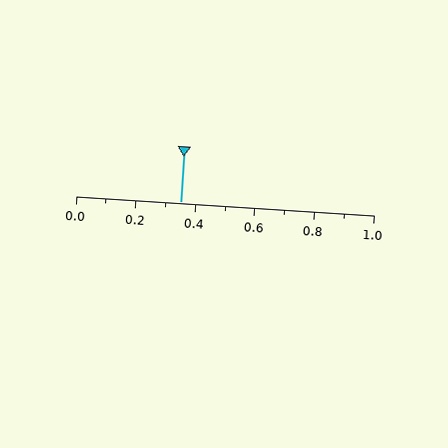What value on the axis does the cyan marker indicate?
The marker indicates approximately 0.35.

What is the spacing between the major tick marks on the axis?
The major ticks are spaced 0.2 apart.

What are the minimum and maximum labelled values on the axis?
The axis runs from 0.0 to 1.0.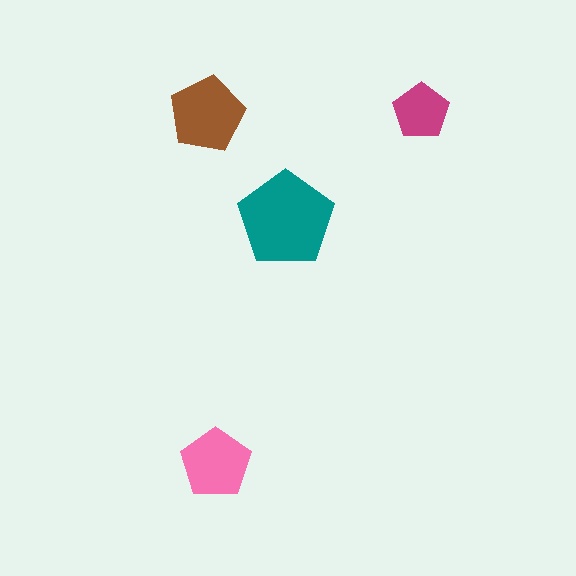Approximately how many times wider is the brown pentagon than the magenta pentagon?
About 1.5 times wider.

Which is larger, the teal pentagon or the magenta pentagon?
The teal one.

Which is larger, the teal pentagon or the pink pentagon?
The teal one.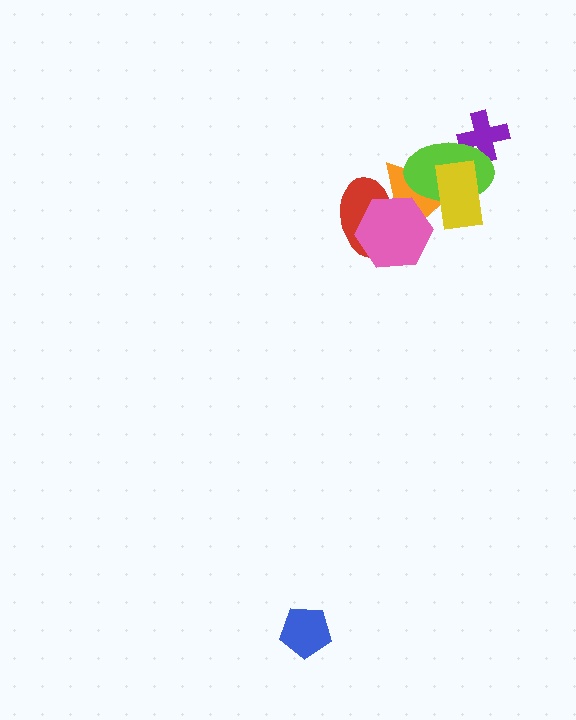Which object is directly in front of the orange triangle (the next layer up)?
The pink hexagon is directly in front of the orange triangle.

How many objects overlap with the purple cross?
1 object overlaps with the purple cross.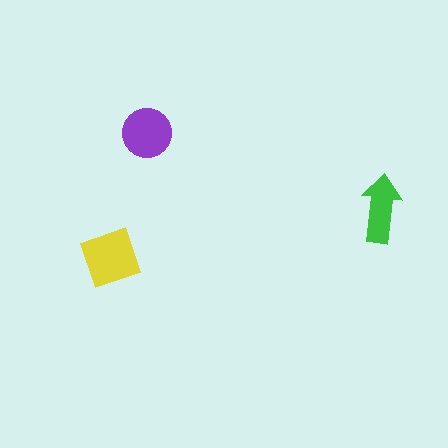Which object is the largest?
The yellow square.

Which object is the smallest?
The green arrow.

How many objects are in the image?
There are 3 objects in the image.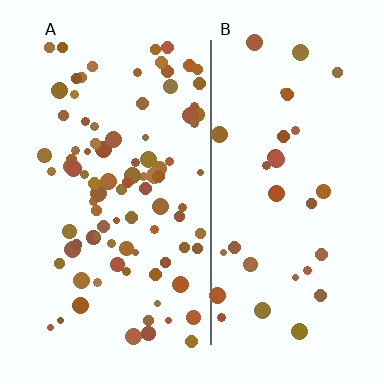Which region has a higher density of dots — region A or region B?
A (the left).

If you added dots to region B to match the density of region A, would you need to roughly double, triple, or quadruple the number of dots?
Approximately triple.